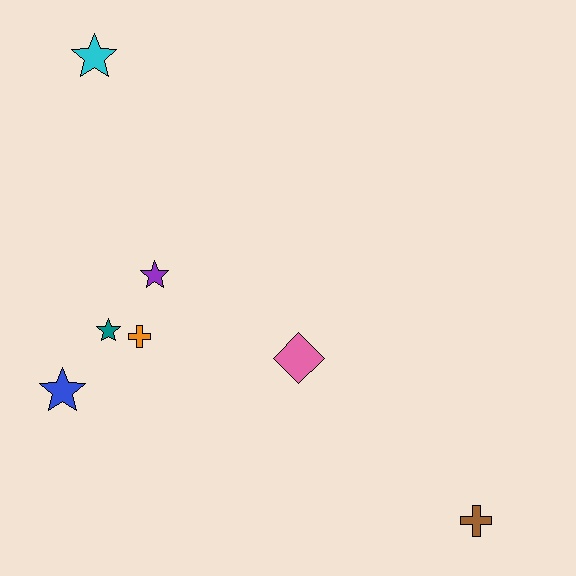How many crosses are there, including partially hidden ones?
There are 2 crosses.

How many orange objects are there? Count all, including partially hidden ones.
There is 1 orange object.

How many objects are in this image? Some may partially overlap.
There are 7 objects.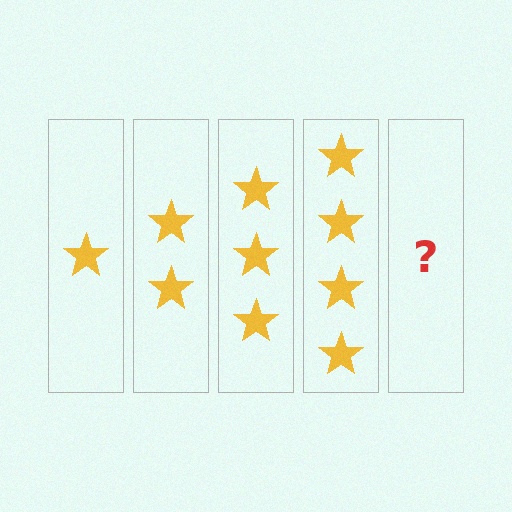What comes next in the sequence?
The next element should be 5 stars.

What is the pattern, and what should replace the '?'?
The pattern is that each step adds one more star. The '?' should be 5 stars.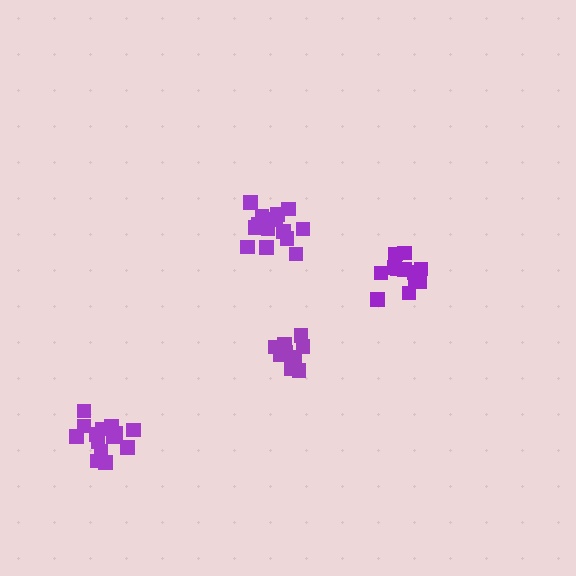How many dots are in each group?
Group 1: 15 dots, Group 2: 12 dots, Group 3: 12 dots, Group 4: 14 dots (53 total).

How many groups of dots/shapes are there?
There are 4 groups.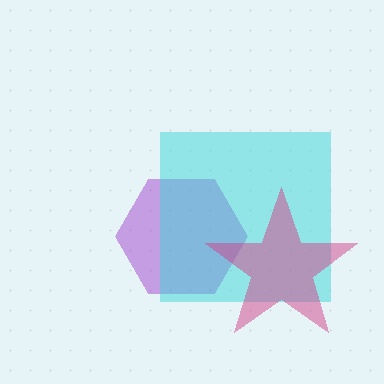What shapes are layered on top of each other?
The layered shapes are: a purple hexagon, a cyan square, a magenta star.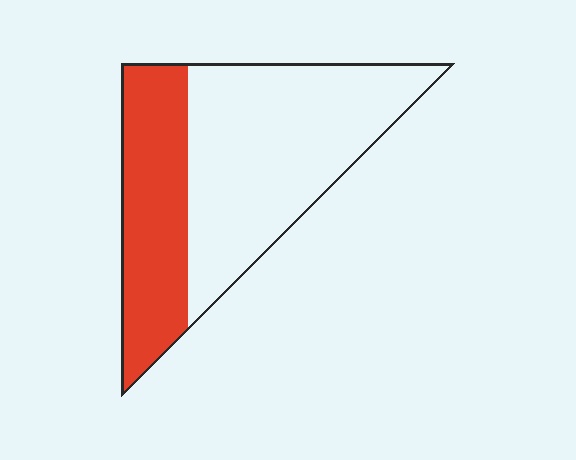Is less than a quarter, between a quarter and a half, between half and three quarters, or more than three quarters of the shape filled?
Between a quarter and a half.